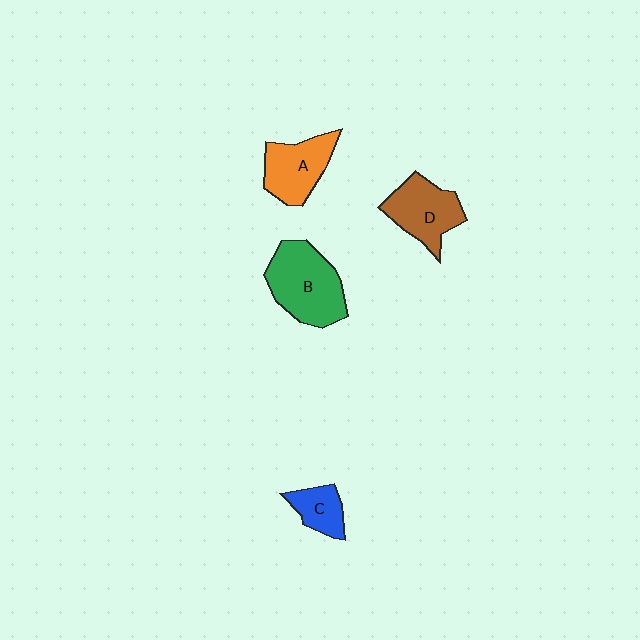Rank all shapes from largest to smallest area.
From largest to smallest: B (green), D (brown), A (orange), C (blue).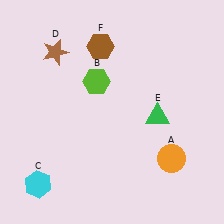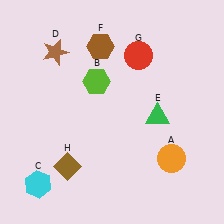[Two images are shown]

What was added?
A red circle (G), a brown diamond (H) were added in Image 2.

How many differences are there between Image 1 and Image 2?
There are 2 differences between the two images.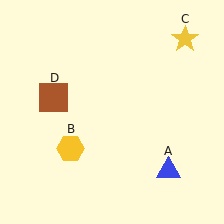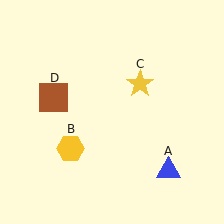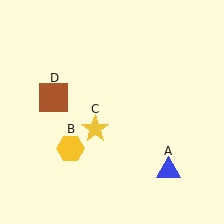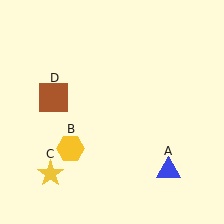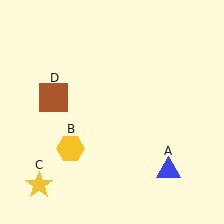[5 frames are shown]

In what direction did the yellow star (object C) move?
The yellow star (object C) moved down and to the left.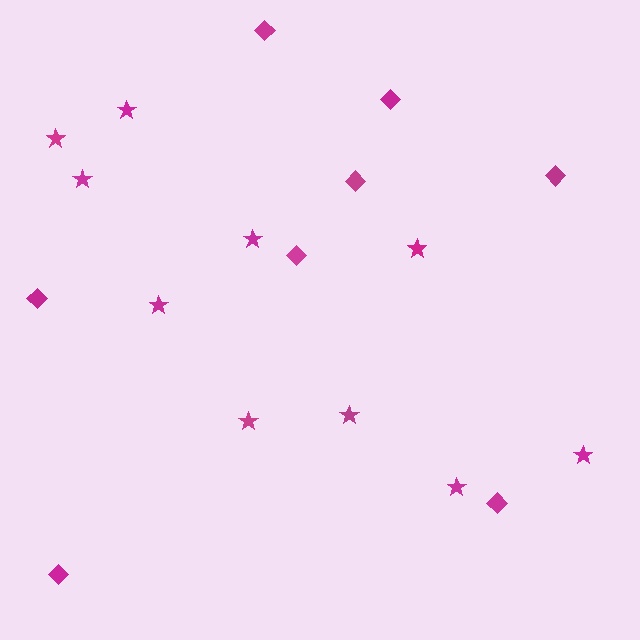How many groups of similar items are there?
There are 2 groups: one group of diamonds (8) and one group of stars (10).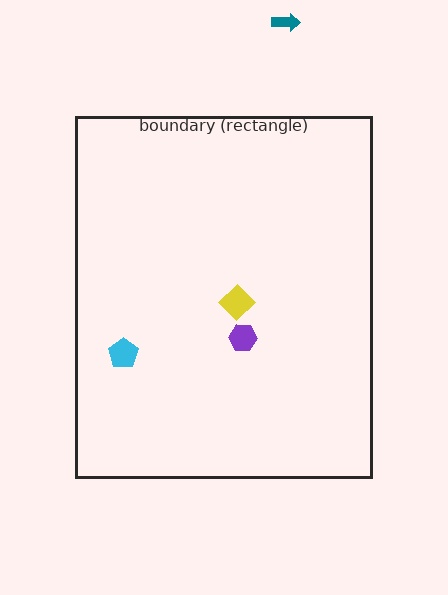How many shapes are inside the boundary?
3 inside, 1 outside.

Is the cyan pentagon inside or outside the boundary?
Inside.